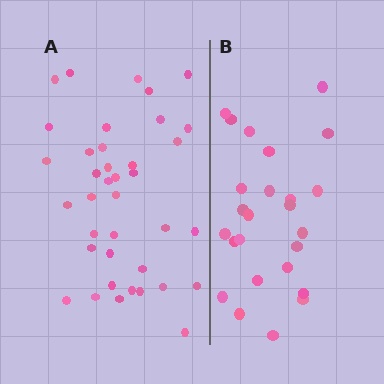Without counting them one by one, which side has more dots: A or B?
Region A (the left region) has more dots.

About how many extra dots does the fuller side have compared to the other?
Region A has approximately 15 more dots than region B.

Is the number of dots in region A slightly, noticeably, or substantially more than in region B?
Region A has substantially more. The ratio is roughly 1.5 to 1.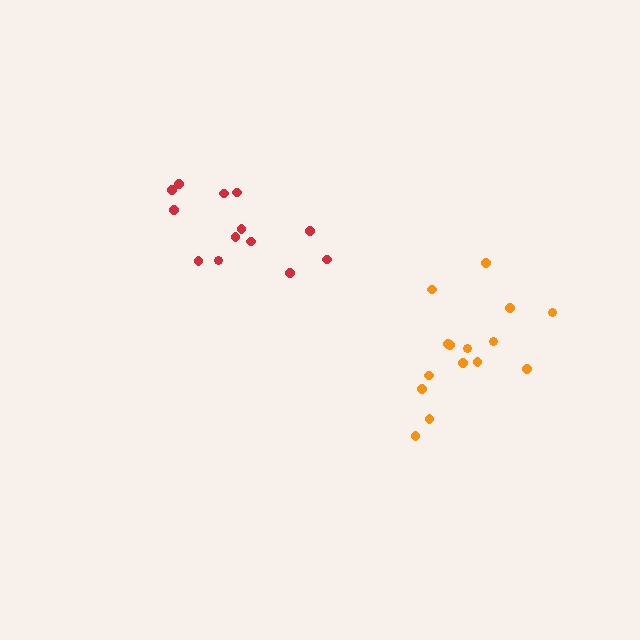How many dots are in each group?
Group 1: 13 dots, Group 2: 15 dots (28 total).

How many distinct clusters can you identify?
There are 2 distinct clusters.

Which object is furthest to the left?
The red cluster is leftmost.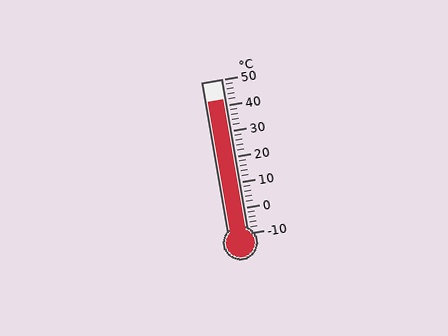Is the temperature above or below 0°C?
The temperature is above 0°C.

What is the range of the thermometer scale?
The thermometer scale ranges from -10°C to 50°C.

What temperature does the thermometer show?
The thermometer shows approximately 42°C.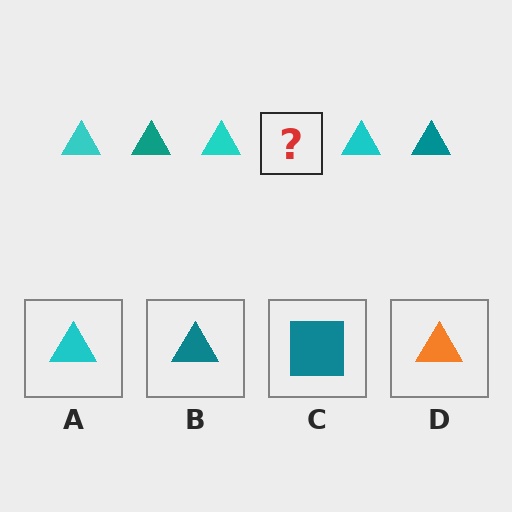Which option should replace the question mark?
Option B.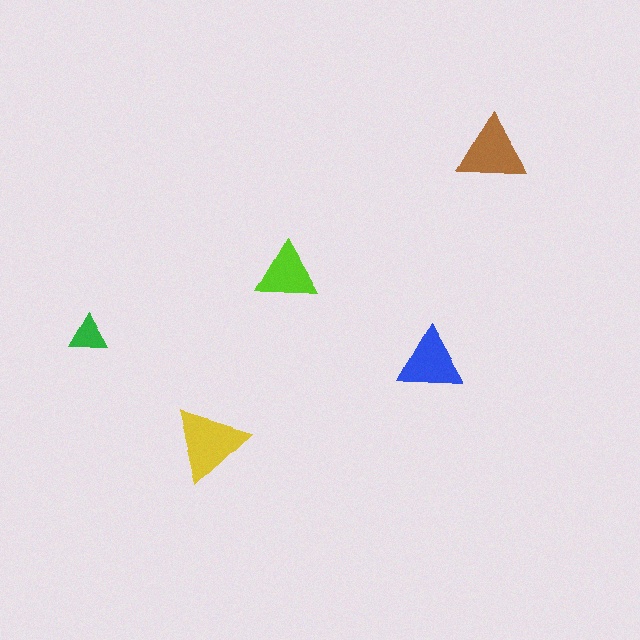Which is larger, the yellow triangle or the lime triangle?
The yellow one.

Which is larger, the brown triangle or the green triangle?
The brown one.